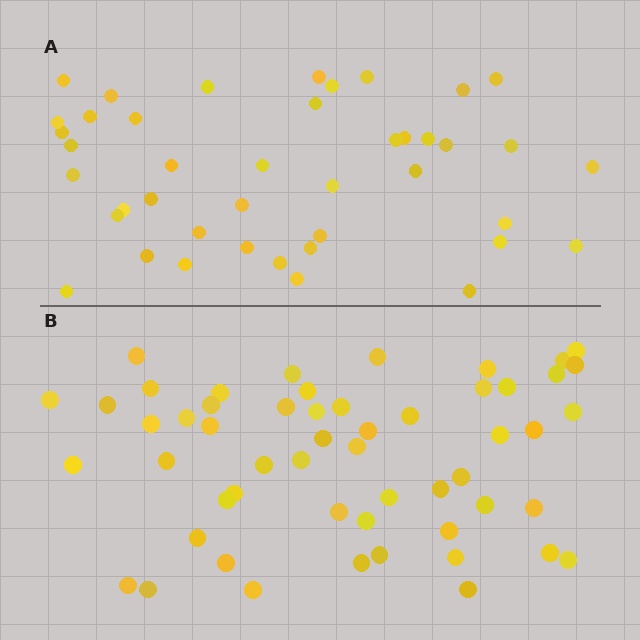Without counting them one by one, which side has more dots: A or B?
Region B (the bottom region) has more dots.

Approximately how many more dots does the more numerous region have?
Region B has roughly 12 or so more dots than region A.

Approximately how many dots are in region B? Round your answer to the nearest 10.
About 50 dots. (The exact count is 54, which rounds to 50.)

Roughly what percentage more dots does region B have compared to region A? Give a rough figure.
About 30% more.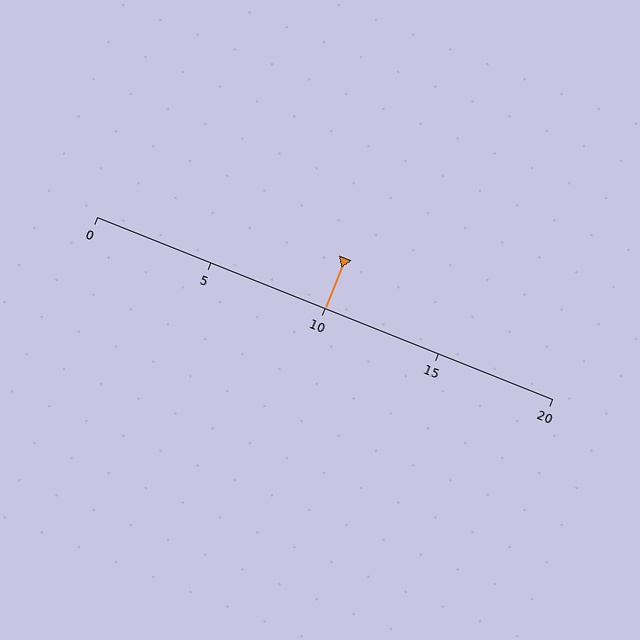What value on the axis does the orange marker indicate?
The marker indicates approximately 10.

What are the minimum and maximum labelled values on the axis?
The axis runs from 0 to 20.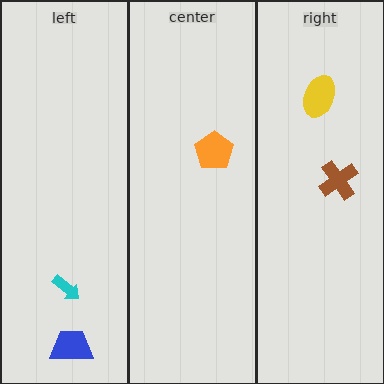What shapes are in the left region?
The blue trapezoid, the cyan arrow.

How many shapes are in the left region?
2.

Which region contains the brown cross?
The right region.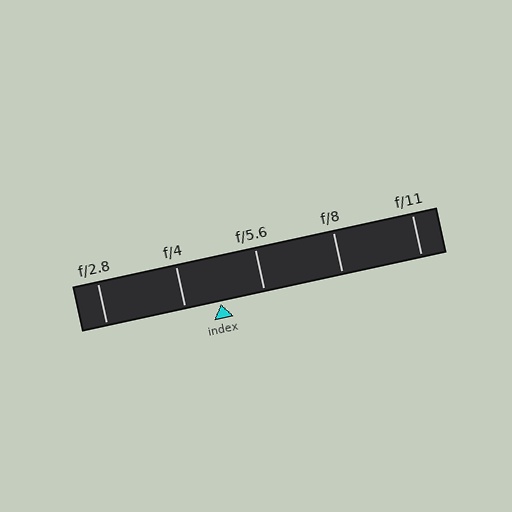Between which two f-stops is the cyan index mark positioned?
The index mark is between f/4 and f/5.6.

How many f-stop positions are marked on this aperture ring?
There are 5 f-stop positions marked.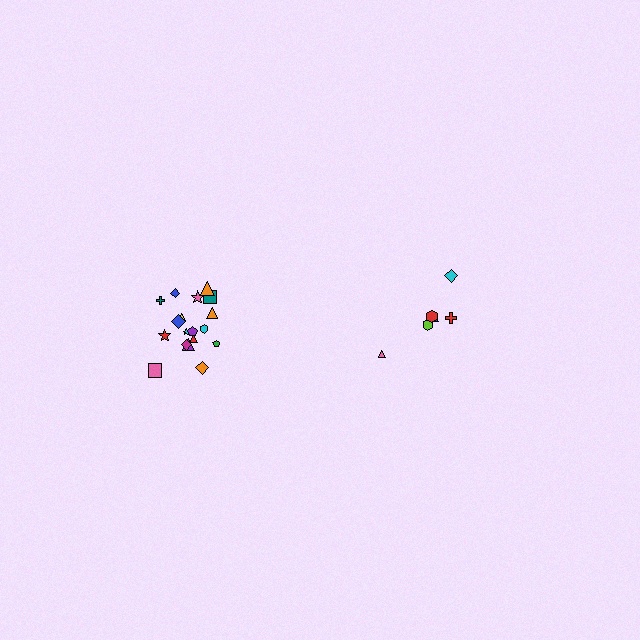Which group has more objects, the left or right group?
The left group.